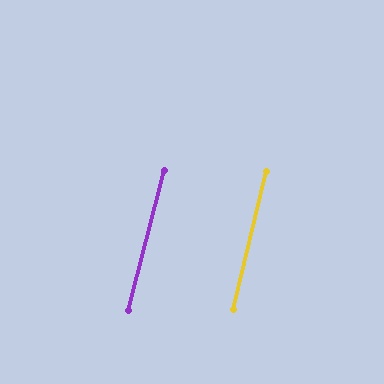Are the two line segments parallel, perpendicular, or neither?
Parallel — their directions differ by only 1.3°.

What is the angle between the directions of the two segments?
Approximately 1 degree.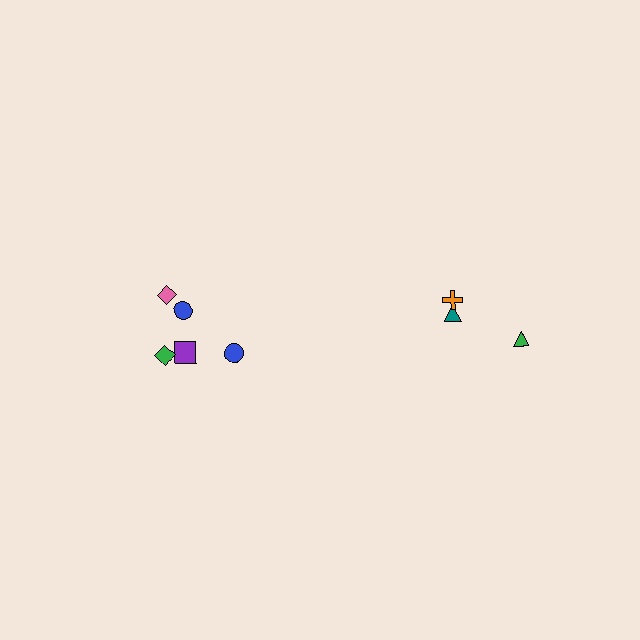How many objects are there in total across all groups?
There are 8 objects.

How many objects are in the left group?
There are 5 objects.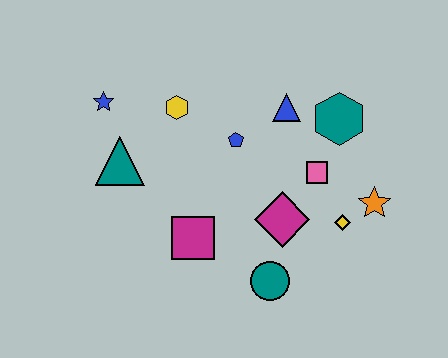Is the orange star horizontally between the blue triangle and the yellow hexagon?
No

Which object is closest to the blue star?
The teal triangle is closest to the blue star.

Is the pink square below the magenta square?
No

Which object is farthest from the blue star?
The orange star is farthest from the blue star.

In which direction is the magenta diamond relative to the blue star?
The magenta diamond is to the right of the blue star.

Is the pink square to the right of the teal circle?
Yes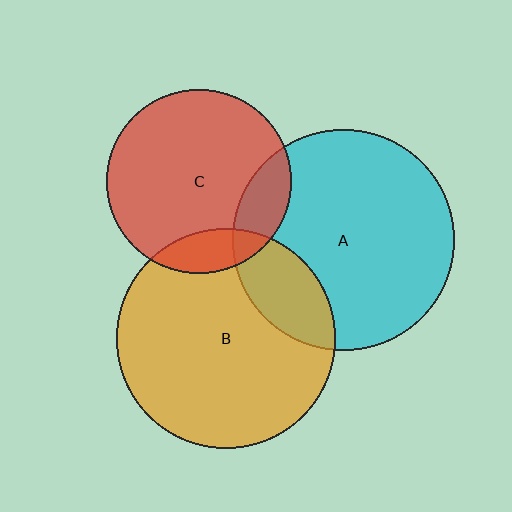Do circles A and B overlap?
Yes.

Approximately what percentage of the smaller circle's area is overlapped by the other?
Approximately 20%.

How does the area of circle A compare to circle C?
Approximately 1.4 times.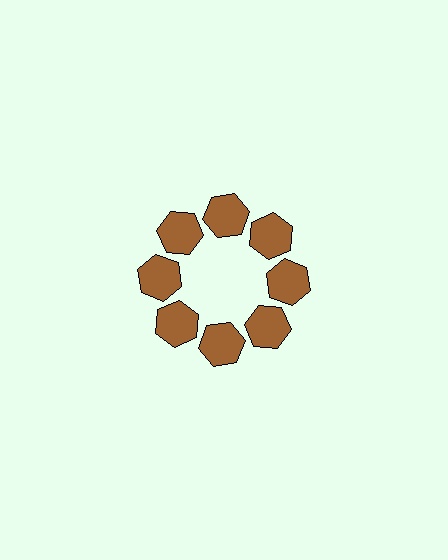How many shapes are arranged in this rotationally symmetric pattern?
There are 8 shapes, arranged in 8 groups of 1.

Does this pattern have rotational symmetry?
Yes, this pattern has 8-fold rotational symmetry. It looks the same after rotating 45 degrees around the center.